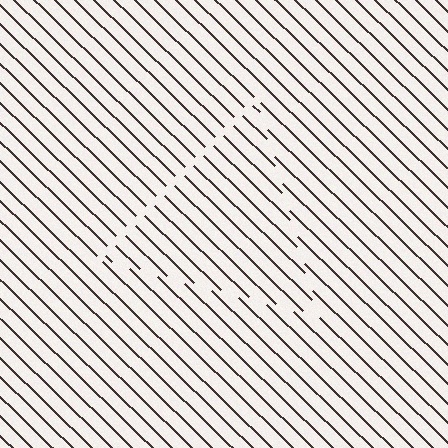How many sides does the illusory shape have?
3 sides — the line-ends trace a triangle.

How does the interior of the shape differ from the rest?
The interior of the shape contains the same grating, shifted by half a period — the contour is defined by the phase discontinuity where line-ends from the inner and outer gratings abut.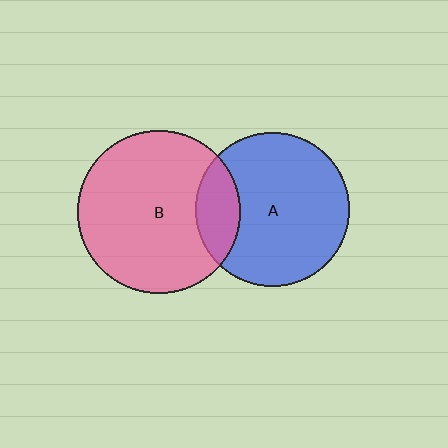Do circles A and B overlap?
Yes.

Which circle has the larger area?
Circle B (pink).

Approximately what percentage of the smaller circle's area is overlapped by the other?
Approximately 20%.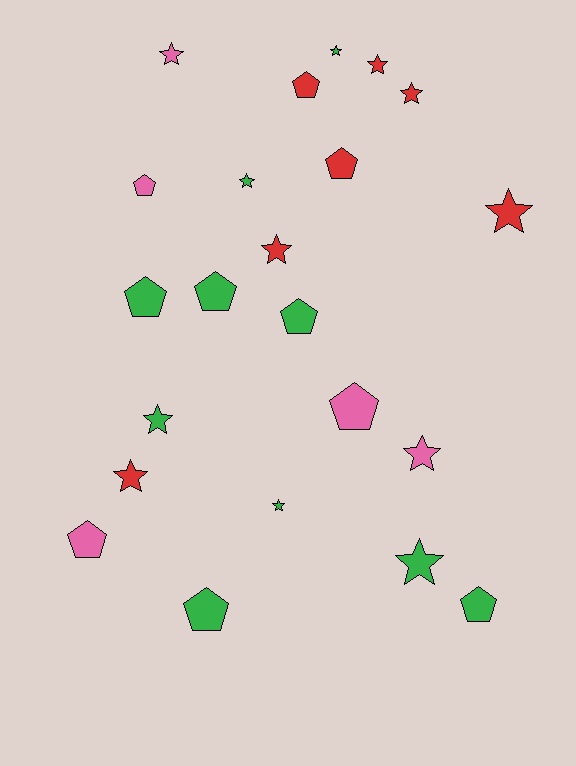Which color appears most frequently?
Green, with 10 objects.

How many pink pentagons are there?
There are 3 pink pentagons.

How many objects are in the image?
There are 22 objects.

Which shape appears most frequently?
Star, with 12 objects.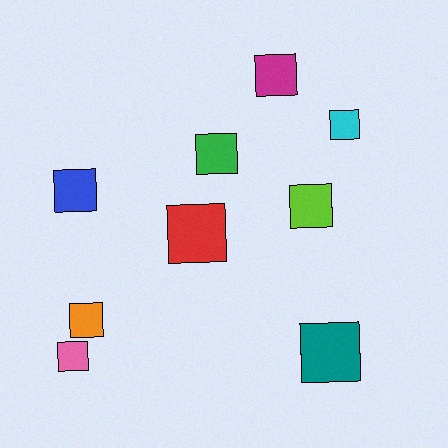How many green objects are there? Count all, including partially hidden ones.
There is 1 green object.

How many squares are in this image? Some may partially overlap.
There are 9 squares.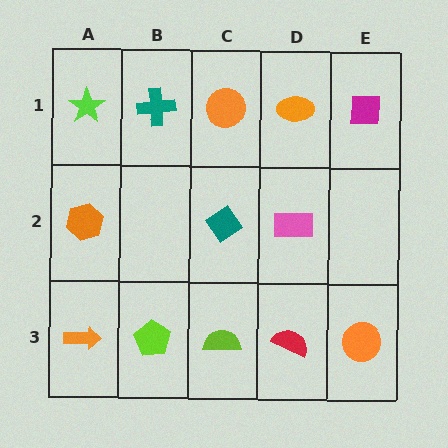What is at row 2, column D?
A pink rectangle.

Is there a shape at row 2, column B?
No, that cell is empty.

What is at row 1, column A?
A lime star.